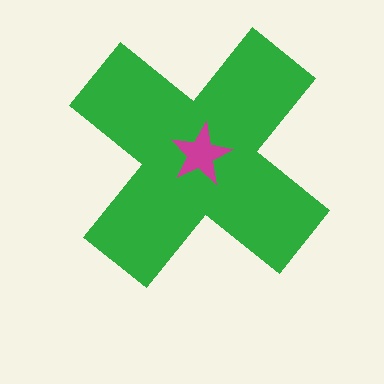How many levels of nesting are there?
2.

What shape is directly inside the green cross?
The magenta star.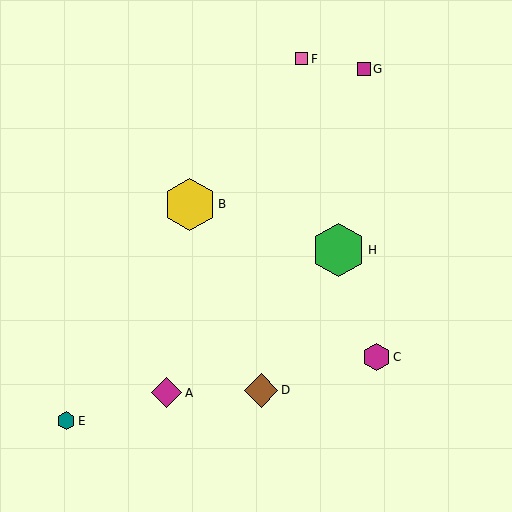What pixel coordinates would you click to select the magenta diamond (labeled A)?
Click at (167, 393) to select the magenta diamond A.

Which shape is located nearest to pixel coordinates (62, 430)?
The teal hexagon (labeled E) at (66, 421) is nearest to that location.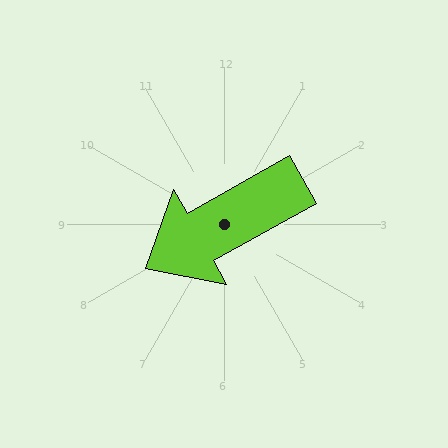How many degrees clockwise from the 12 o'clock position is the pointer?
Approximately 241 degrees.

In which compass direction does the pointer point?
Southwest.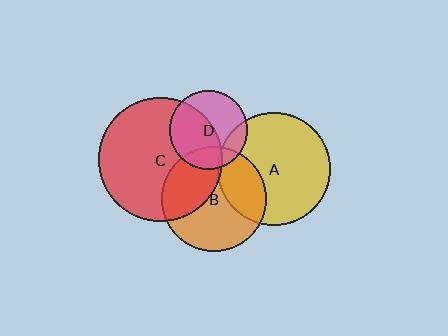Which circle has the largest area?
Circle C (red).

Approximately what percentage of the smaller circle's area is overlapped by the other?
Approximately 55%.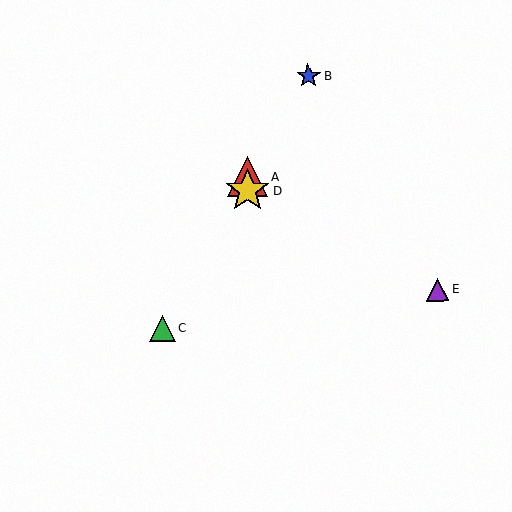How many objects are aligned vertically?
2 objects (A, D) are aligned vertically.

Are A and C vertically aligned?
No, A is at x≈247 and C is at x≈162.